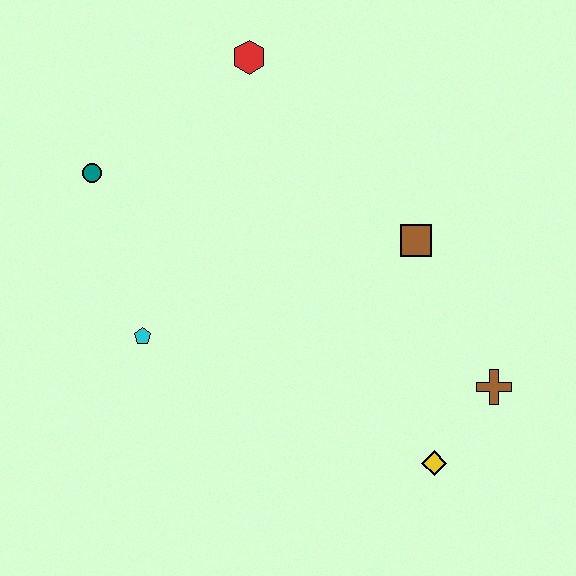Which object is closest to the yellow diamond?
The brown cross is closest to the yellow diamond.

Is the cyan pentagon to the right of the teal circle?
Yes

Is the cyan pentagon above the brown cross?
Yes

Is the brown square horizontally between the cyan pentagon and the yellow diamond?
Yes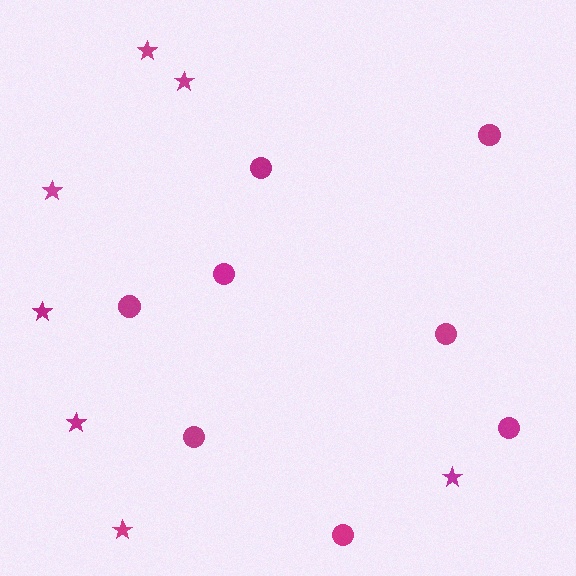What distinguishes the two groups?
There are 2 groups: one group of circles (8) and one group of stars (7).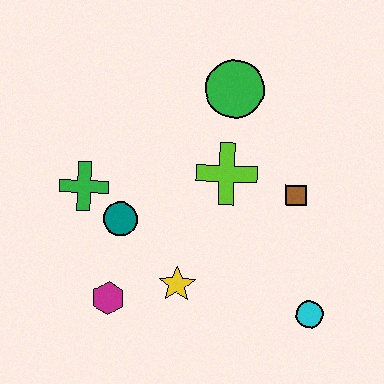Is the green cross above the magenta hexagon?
Yes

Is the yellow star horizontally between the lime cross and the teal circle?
Yes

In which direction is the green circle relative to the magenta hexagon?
The green circle is above the magenta hexagon.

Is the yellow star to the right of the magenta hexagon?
Yes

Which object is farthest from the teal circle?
The cyan circle is farthest from the teal circle.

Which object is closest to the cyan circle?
The brown square is closest to the cyan circle.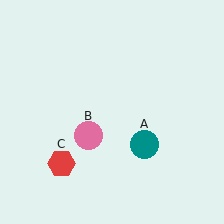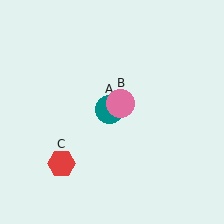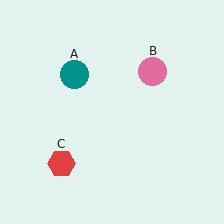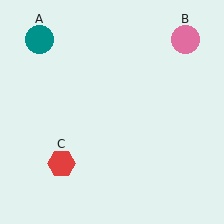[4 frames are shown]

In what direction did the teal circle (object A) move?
The teal circle (object A) moved up and to the left.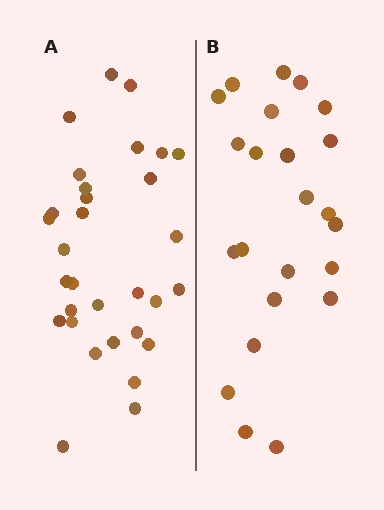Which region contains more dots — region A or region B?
Region A (the left region) has more dots.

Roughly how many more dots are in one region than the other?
Region A has roughly 8 or so more dots than region B.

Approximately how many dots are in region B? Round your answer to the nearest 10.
About 20 dots. (The exact count is 23, which rounds to 20.)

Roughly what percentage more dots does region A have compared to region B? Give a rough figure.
About 35% more.